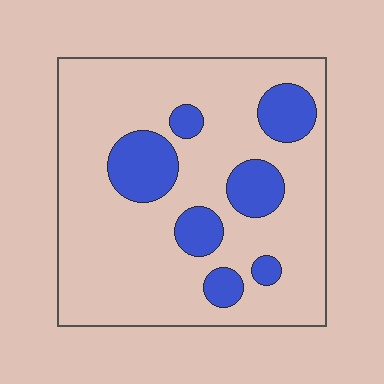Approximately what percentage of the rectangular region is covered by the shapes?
Approximately 20%.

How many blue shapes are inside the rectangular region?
7.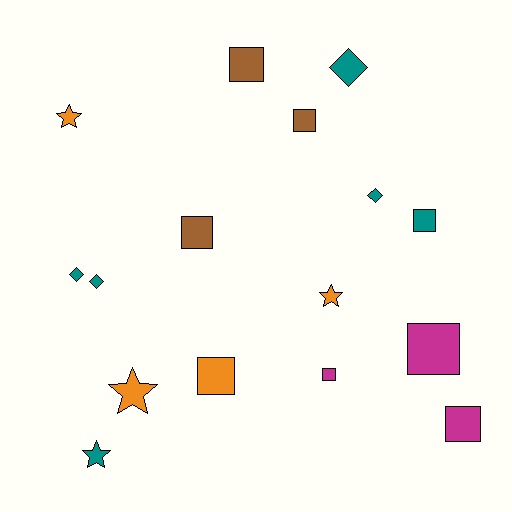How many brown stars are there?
There are no brown stars.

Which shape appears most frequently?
Square, with 8 objects.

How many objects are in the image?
There are 16 objects.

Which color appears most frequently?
Teal, with 6 objects.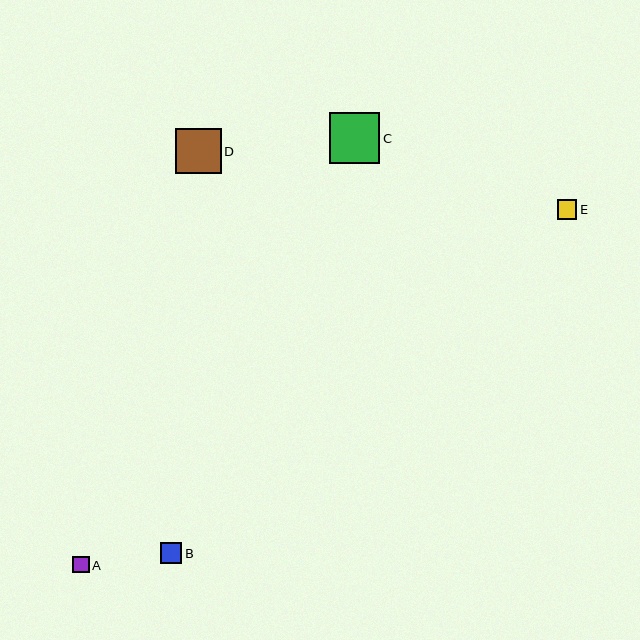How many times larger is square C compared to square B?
Square C is approximately 2.4 times the size of square B.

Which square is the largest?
Square C is the largest with a size of approximately 50 pixels.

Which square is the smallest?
Square A is the smallest with a size of approximately 17 pixels.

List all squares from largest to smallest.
From largest to smallest: C, D, B, E, A.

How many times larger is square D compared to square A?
Square D is approximately 2.8 times the size of square A.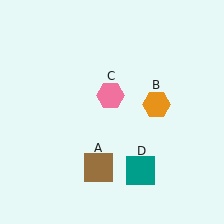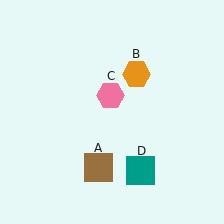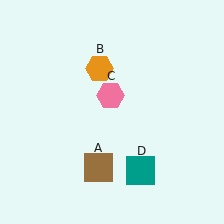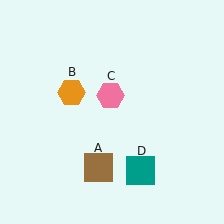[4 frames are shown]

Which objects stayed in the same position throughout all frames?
Brown square (object A) and pink hexagon (object C) and teal square (object D) remained stationary.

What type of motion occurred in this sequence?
The orange hexagon (object B) rotated counterclockwise around the center of the scene.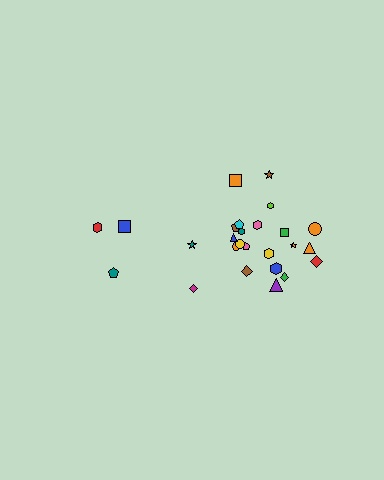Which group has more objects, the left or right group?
The right group.